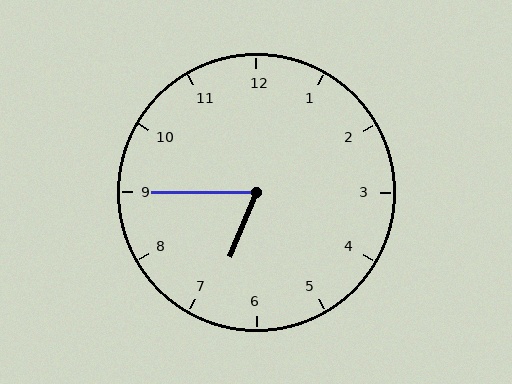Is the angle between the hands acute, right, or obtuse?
It is acute.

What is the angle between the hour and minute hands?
Approximately 68 degrees.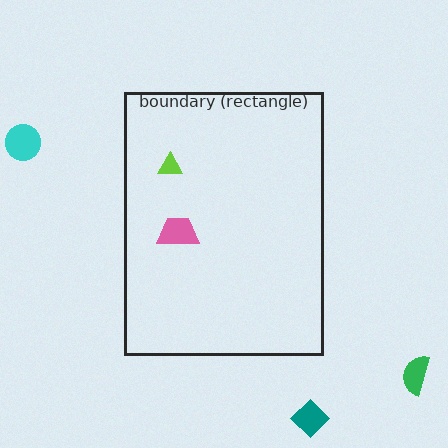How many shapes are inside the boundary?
2 inside, 3 outside.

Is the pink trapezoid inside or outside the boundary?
Inside.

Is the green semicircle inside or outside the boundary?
Outside.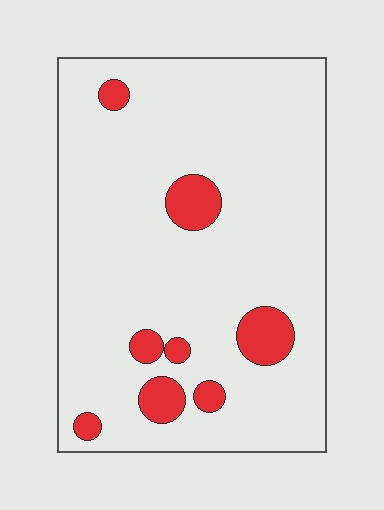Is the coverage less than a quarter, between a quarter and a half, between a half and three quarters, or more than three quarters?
Less than a quarter.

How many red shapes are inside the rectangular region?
8.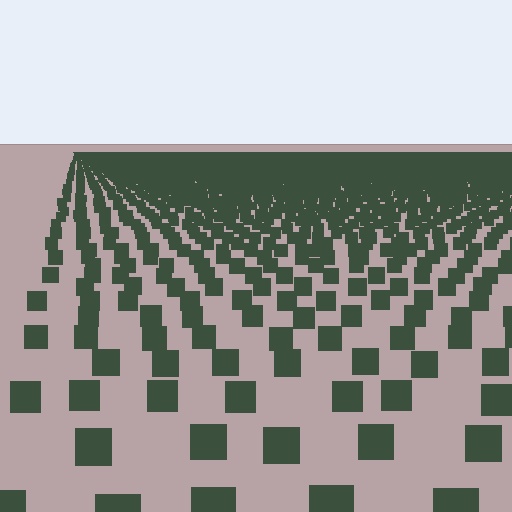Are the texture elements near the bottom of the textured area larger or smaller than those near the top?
Larger. Near the bottom, elements are closer to the viewer and appear at a bigger on-screen size.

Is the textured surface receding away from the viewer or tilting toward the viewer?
The surface is receding away from the viewer. Texture elements get smaller and denser toward the top.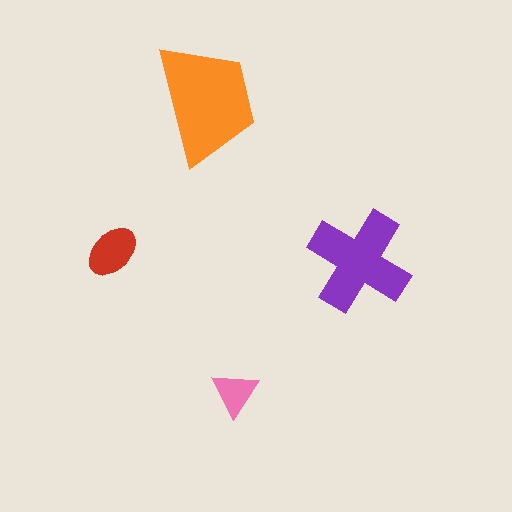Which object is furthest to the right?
The purple cross is rightmost.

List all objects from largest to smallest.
The orange trapezoid, the purple cross, the red ellipse, the pink triangle.